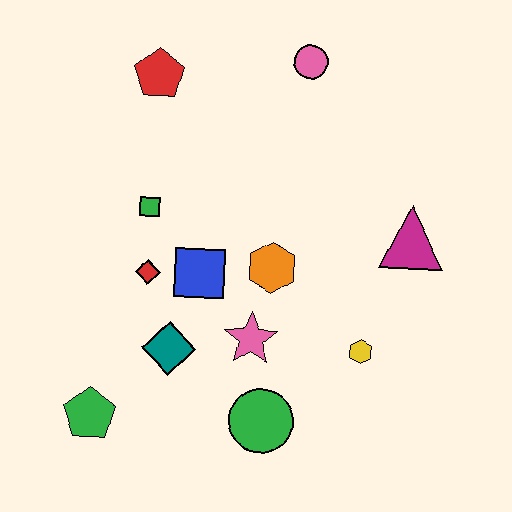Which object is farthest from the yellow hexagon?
The red pentagon is farthest from the yellow hexagon.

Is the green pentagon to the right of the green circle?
No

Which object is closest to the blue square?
The red diamond is closest to the blue square.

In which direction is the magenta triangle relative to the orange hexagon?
The magenta triangle is to the right of the orange hexagon.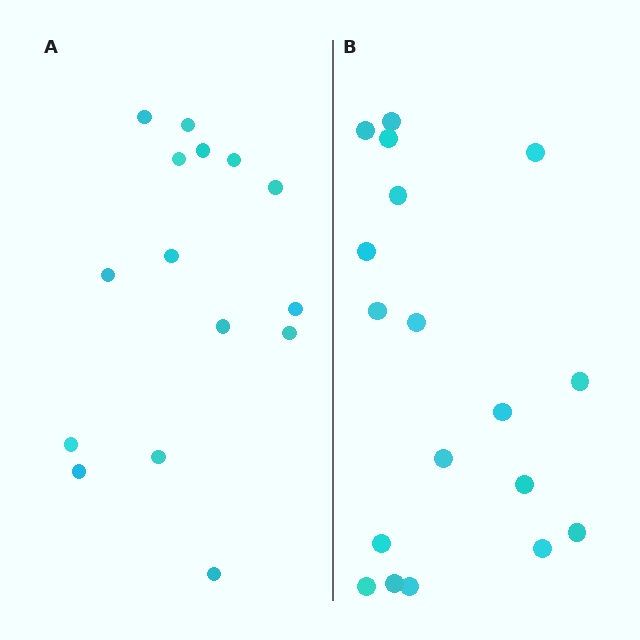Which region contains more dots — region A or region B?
Region B (the right region) has more dots.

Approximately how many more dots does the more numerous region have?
Region B has just a few more — roughly 2 or 3 more dots than region A.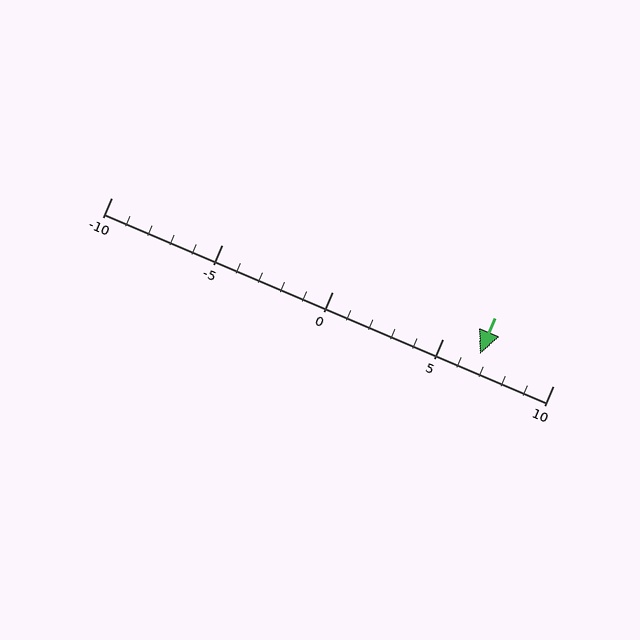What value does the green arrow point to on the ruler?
The green arrow points to approximately 7.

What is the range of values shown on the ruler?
The ruler shows values from -10 to 10.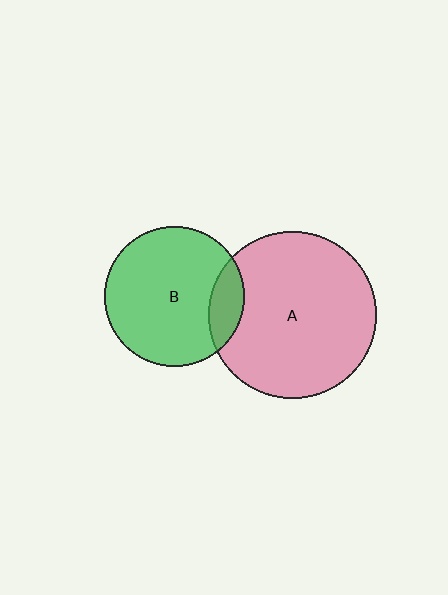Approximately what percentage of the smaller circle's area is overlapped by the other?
Approximately 15%.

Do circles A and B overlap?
Yes.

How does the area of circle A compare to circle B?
Approximately 1.4 times.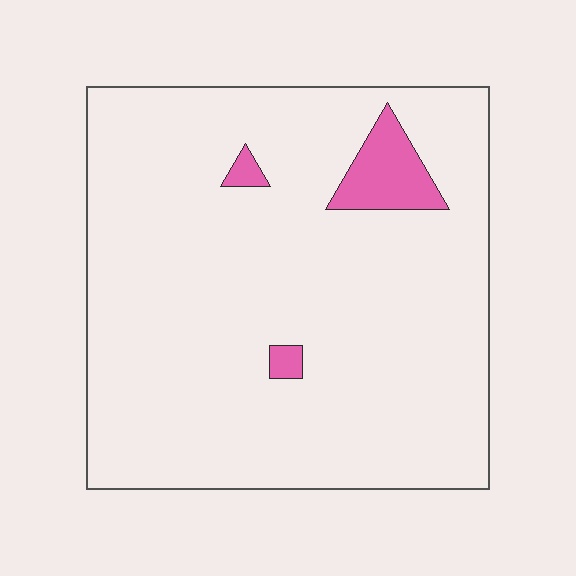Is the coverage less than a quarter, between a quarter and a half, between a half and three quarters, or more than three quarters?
Less than a quarter.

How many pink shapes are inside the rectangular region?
3.